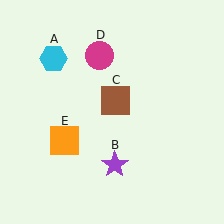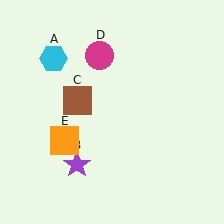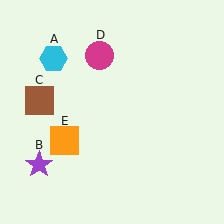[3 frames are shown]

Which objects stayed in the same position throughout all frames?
Cyan hexagon (object A) and magenta circle (object D) and orange square (object E) remained stationary.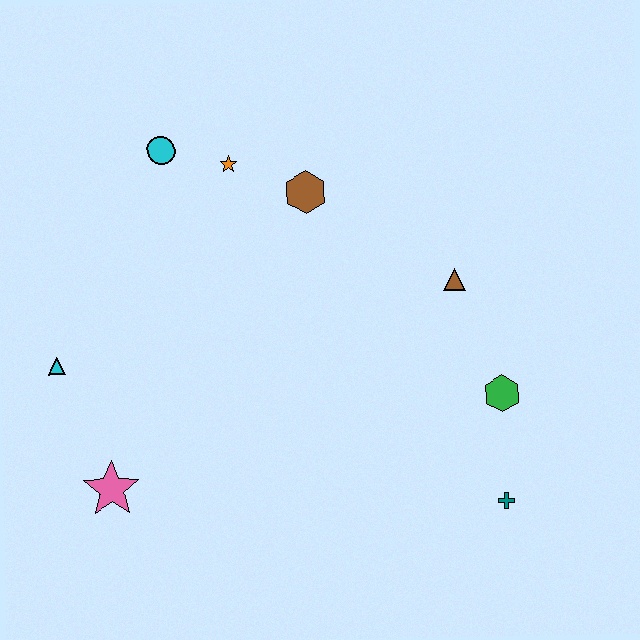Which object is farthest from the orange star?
The teal cross is farthest from the orange star.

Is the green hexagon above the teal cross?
Yes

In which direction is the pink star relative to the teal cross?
The pink star is to the left of the teal cross.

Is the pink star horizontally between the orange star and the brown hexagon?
No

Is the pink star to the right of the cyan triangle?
Yes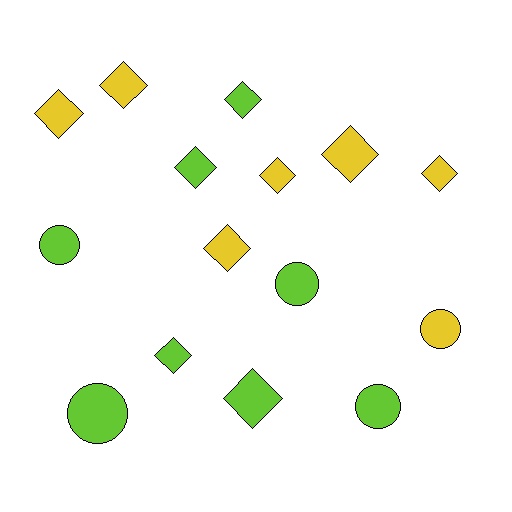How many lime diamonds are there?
There are 4 lime diamonds.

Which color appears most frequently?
Lime, with 8 objects.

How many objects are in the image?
There are 15 objects.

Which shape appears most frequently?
Diamond, with 10 objects.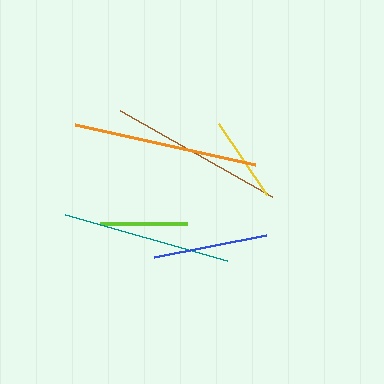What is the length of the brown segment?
The brown segment is approximately 175 pixels long.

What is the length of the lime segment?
The lime segment is approximately 88 pixels long.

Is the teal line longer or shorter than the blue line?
The teal line is longer than the blue line.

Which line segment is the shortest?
The yellow line is the shortest at approximately 86 pixels.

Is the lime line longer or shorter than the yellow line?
The lime line is longer than the yellow line.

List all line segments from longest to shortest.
From longest to shortest: orange, brown, teal, blue, lime, yellow.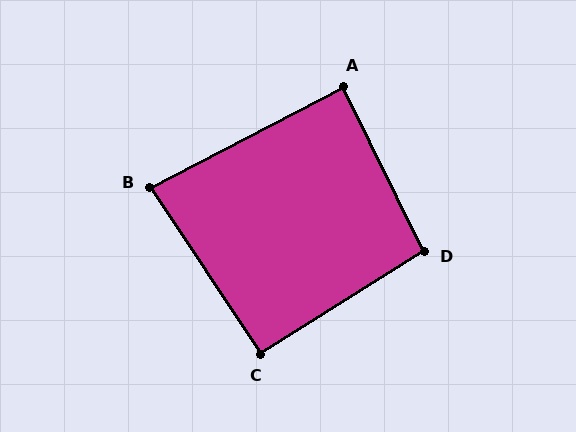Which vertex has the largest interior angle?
D, at approximately 96 degrees.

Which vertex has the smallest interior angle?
B, at approximately 84 degrees.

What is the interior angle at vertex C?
Approximately 91 degrees (approximately right).